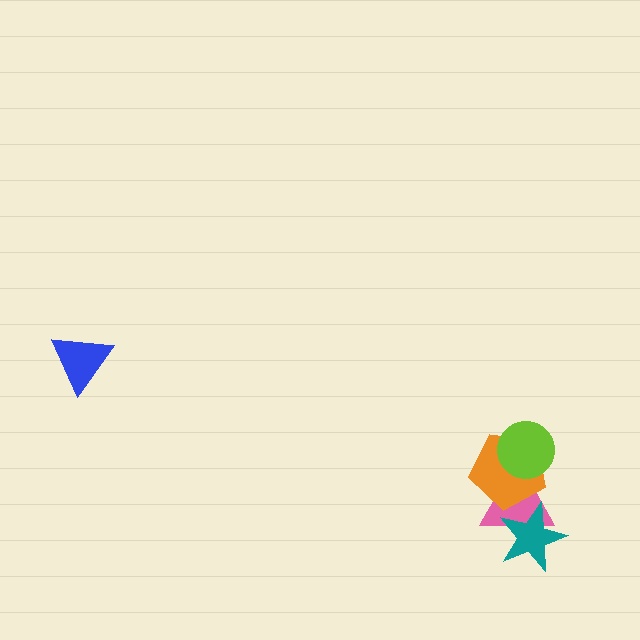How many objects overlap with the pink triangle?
3 objects overlap with the pink triangle.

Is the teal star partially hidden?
No, no other shape covers it.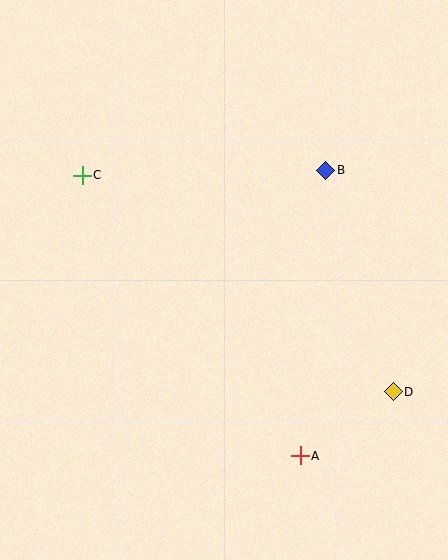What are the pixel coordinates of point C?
Point C is at (82, 175).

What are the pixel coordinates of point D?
Point D is at (393, 392).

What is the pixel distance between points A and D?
The distance between A and D is 113 pixels.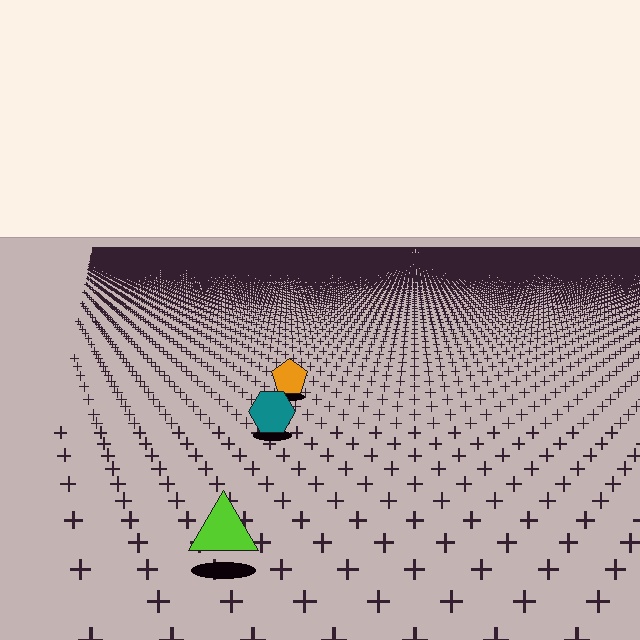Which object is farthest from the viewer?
The orange pentagon is farthest from the viewer. It appears smaller and the ground texture around it is denser.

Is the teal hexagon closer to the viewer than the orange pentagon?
Yes. The teal hexagon is closer — you can tell from the texture gradient: the ground texture is coarser near it.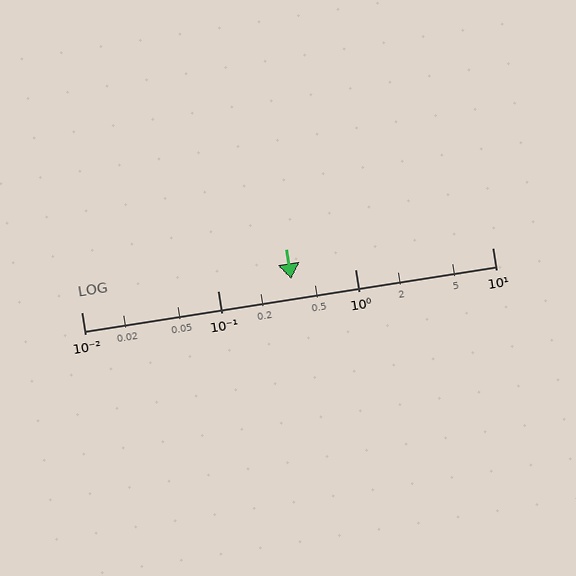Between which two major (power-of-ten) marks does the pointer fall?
The pointer is between 0.1 and 1.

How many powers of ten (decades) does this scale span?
The scale spans 3 decades, from 0.01 to 10.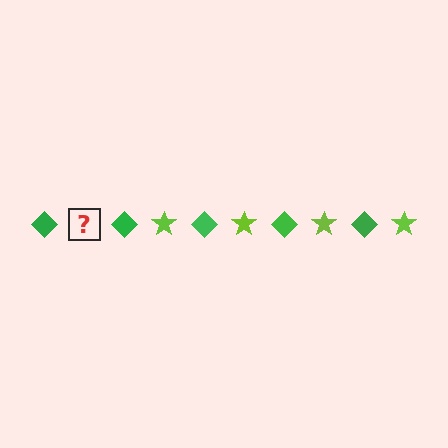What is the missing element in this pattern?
The missing element is a lime star.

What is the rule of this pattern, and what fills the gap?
The rule is that the pattern alternates between green diamond and lime star. The gap should be filled with a lime star.